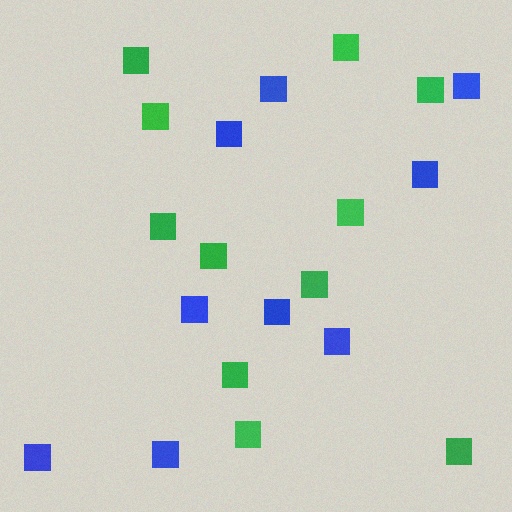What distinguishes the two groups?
There are 2 groups: one group of blue squares (9) and one group of green squares (11).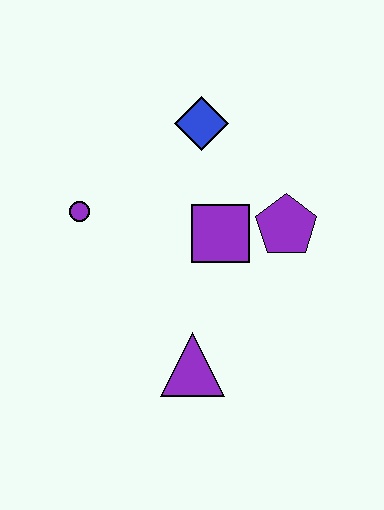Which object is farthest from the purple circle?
The purple pentagon is farthest from the purple circle.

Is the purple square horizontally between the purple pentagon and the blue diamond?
Yes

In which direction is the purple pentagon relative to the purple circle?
The purple pentagon is to the right of the purple circle.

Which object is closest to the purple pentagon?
The purple square is closest to the purple pentagon.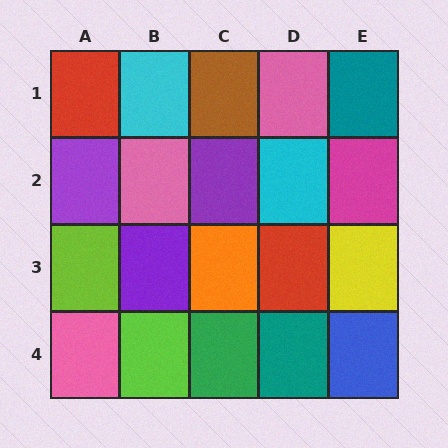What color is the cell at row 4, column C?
Green.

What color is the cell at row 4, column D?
Teal.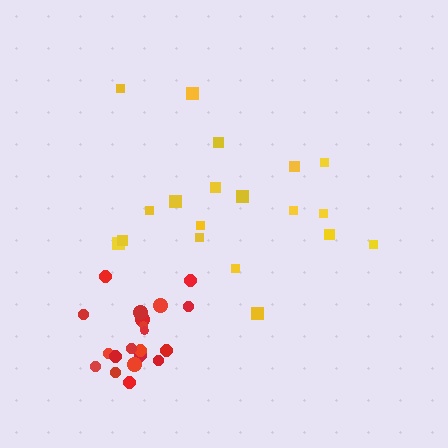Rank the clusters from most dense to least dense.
red, yellow.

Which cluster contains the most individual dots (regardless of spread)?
Red (20).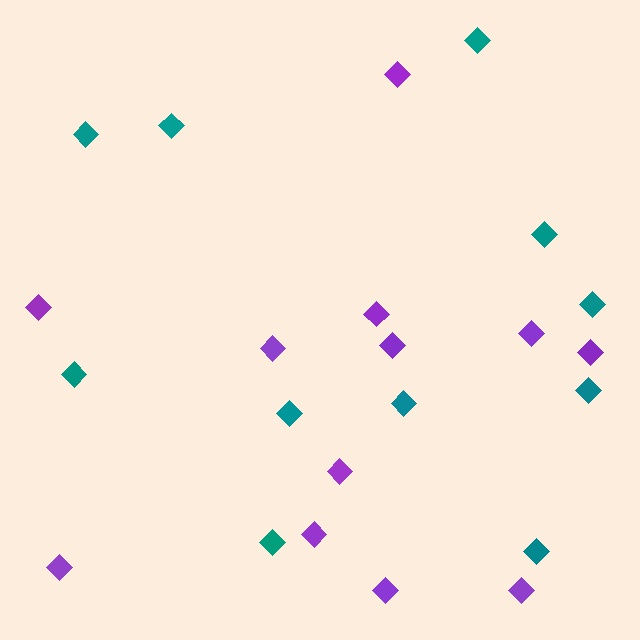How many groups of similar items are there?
There are 2 groups: one group of purple diamonds (12) and one group of teal diamonds (11).